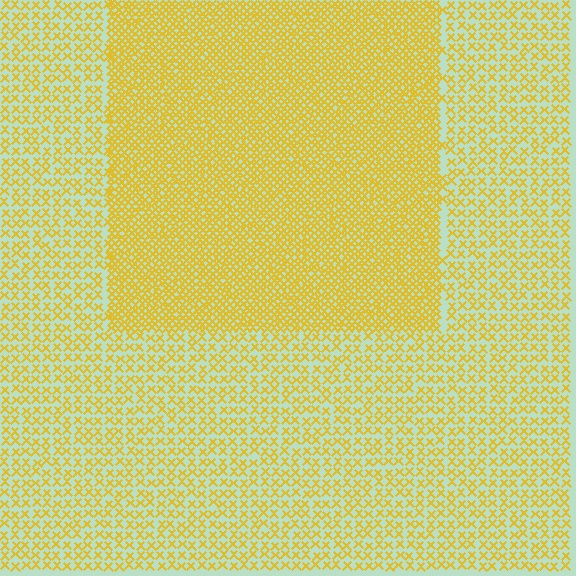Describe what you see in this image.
The image contains small yellow elements arranged at two different densities. A rectangle-shaped region is visible where the elements are more densely packed than the surrounding area.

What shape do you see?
I see a rectangle.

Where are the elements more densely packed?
The elements are more densely packed inside the rectangle boundary.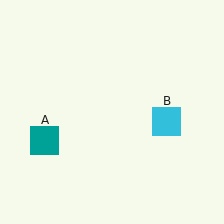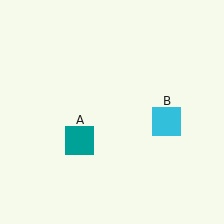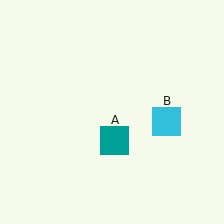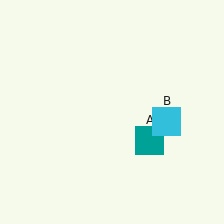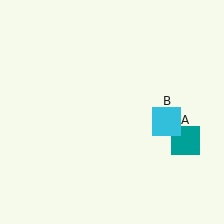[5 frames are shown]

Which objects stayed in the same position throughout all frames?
Cyan square (object B) remained stationary.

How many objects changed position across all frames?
1 object changed position: teal square (object A).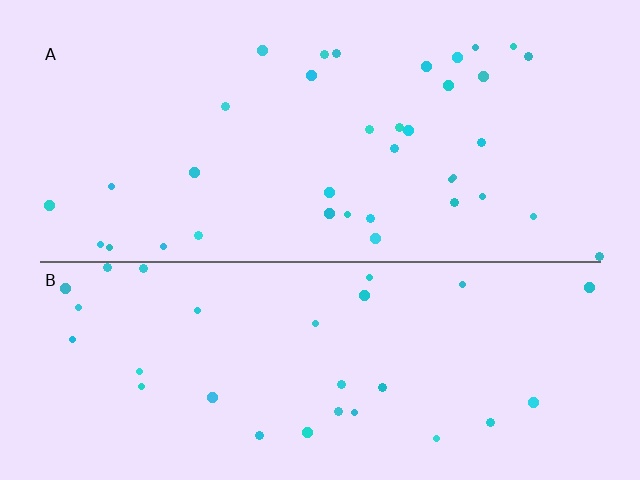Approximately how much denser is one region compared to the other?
Approximately 1.2× — region A over region B.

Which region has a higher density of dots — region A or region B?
A (the top).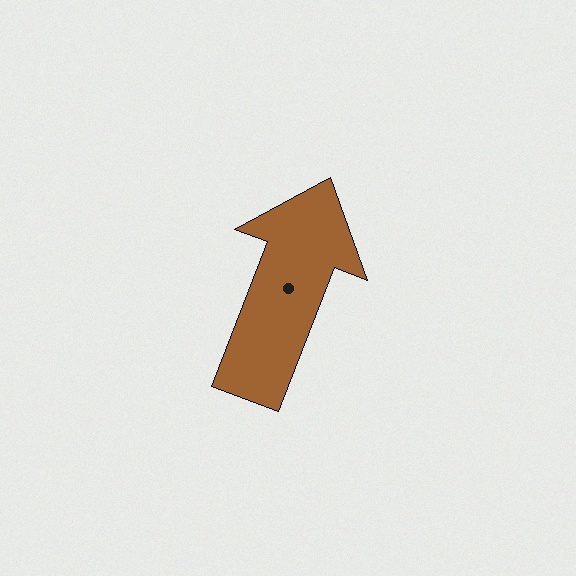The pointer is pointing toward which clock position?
Roughly 1 o'clock.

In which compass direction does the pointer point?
North.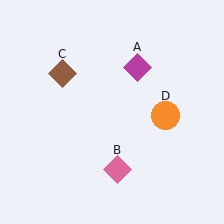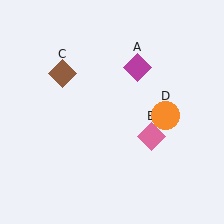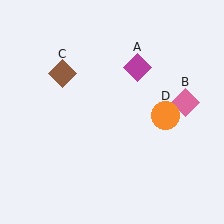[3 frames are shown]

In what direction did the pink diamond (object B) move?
The pink diamond (object B) moved up and to the right.